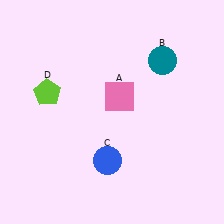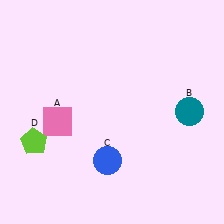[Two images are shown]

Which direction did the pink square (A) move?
The pink square (A) moved left.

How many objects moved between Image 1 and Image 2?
3 objects moved between the two images.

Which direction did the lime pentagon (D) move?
The lime pentagon (D) moved down.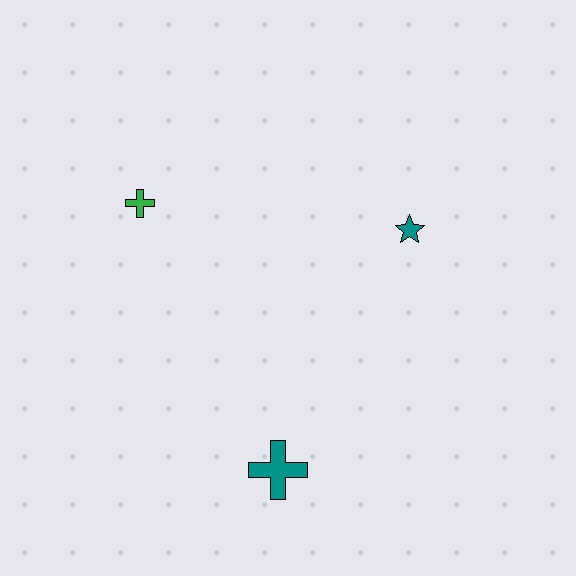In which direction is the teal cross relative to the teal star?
The teal cross is below the teal star.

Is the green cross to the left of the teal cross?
Yes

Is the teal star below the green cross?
Yes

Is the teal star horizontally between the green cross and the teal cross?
No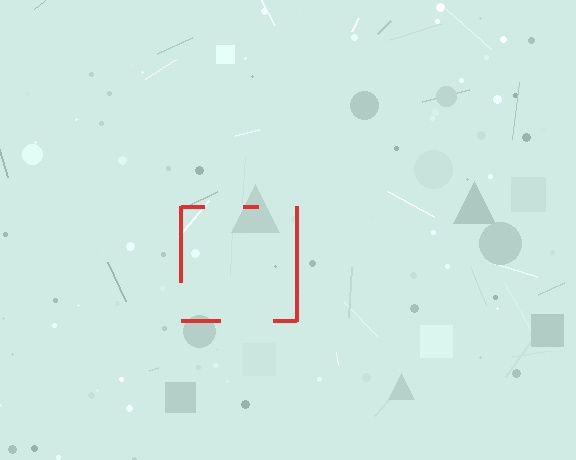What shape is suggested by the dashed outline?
The dashed outline suggests a square.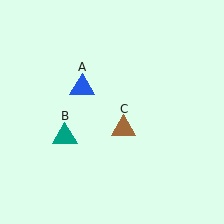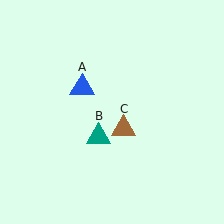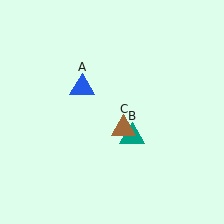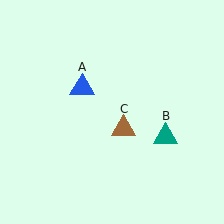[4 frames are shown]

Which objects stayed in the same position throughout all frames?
Blue triangle (object A) and brown triangle (object C) remained stationary.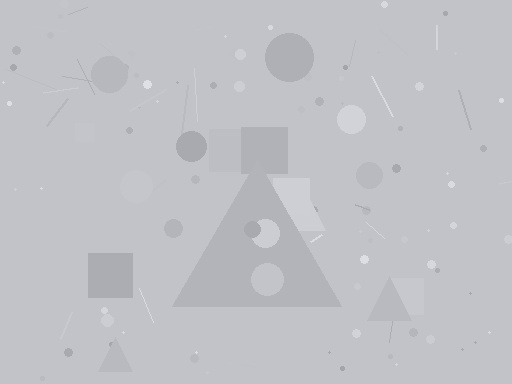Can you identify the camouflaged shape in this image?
The camouflaged shape is a triangle.